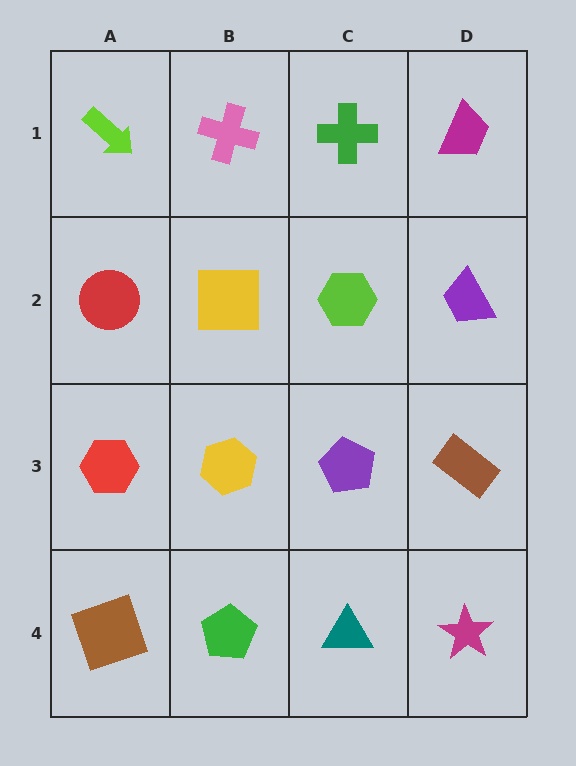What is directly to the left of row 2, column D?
A lime hexagon.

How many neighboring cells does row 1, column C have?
3.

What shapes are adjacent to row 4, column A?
A red hexagon (row 3, column A), a green pentagon (row 4, column B).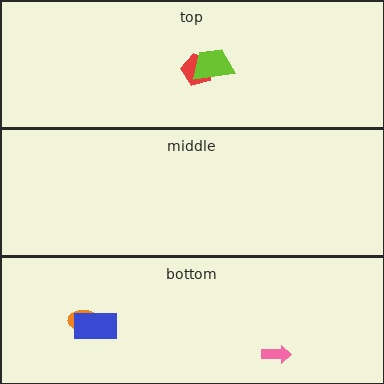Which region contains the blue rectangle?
The bottom region.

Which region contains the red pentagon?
The top region.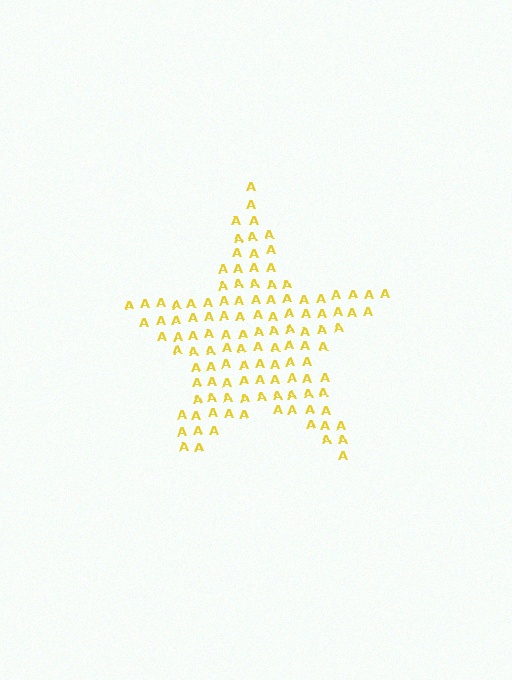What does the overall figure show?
The overall figure shows a star.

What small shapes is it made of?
It is made of small letter A's.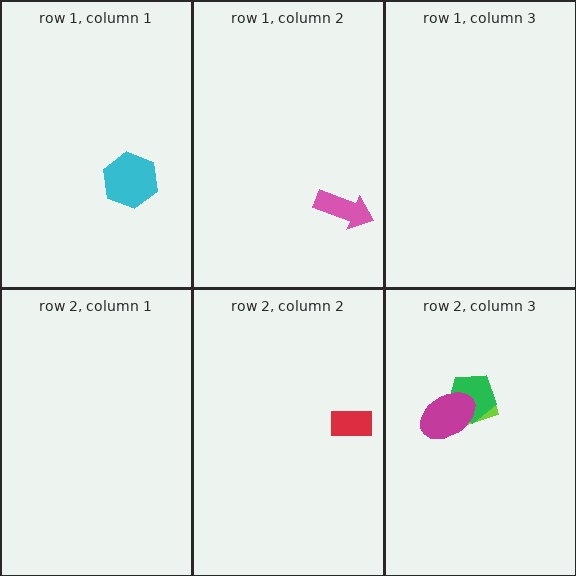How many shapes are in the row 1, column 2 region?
1.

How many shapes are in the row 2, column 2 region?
1.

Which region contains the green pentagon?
The row 2, column 3 region.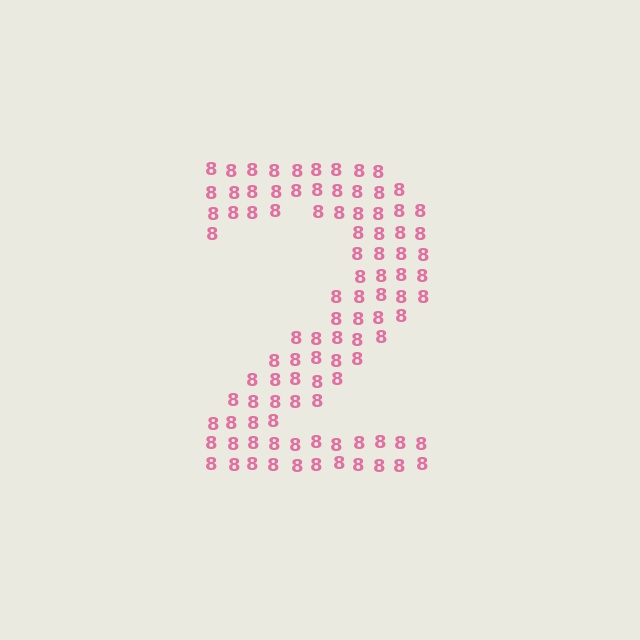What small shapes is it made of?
It is made of small digit 8's.